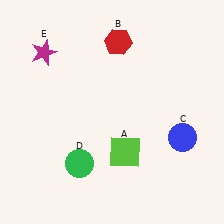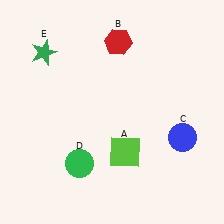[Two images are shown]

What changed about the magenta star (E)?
In Image 1, E is magenta. In Image 2, it changed to green.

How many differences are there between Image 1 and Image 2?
There is 1 difference between the two images.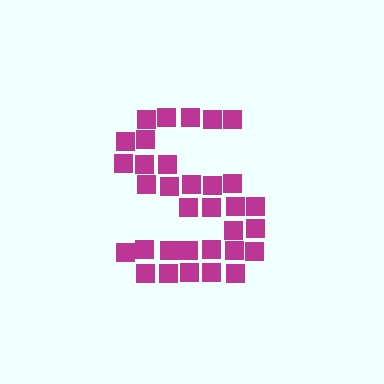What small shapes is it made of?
It is made of small squares.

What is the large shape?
The large shape is the letter S.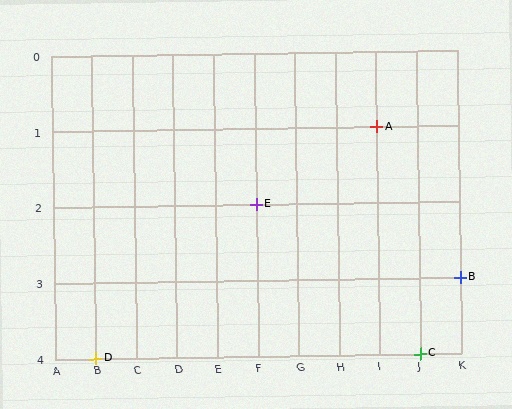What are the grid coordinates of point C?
Point C is at grid coordinates (J, 4).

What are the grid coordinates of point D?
Point D is at grid coordinates (B, 4).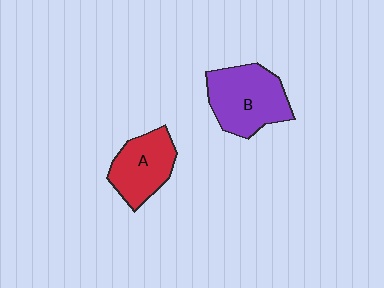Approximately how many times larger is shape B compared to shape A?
Approximately 1.3 times.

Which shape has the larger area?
Shape B (purple).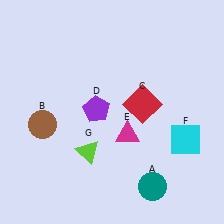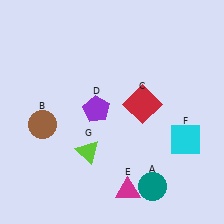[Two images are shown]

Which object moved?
The magenta triangle (E) moved down.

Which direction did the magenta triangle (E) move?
The magenta triangle (E) moved down.